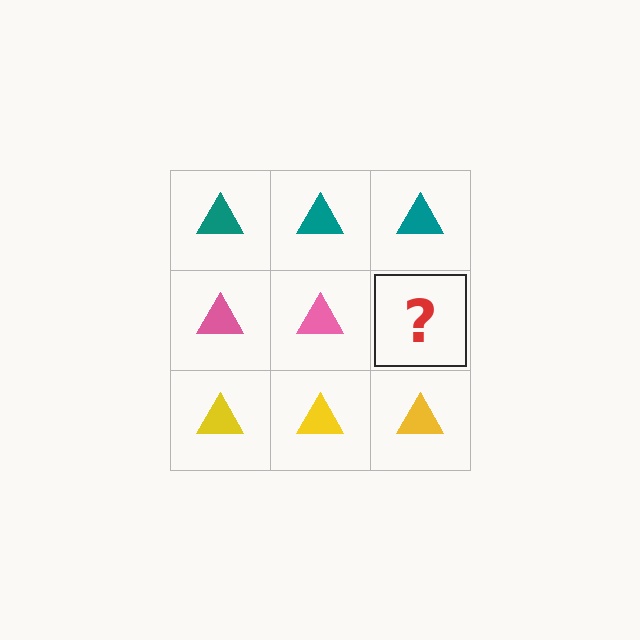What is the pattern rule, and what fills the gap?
The rule is that each row has a consistent color. The gap should be filled with a pink triangle.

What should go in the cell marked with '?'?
The missing cell should contain a pink triangle.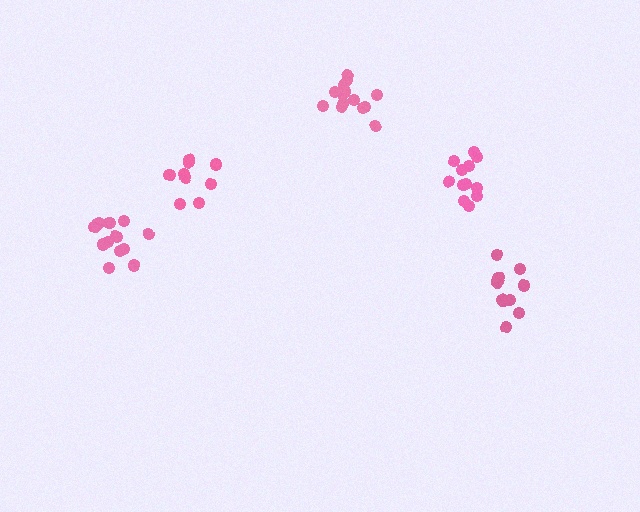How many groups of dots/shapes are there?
There are 5 groups.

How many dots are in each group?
Group 1: 9 dots, Group 2: 14 dots, Group 3: 14 dots, Group 4: 12 dots, Group 5: 10 dots (59 total).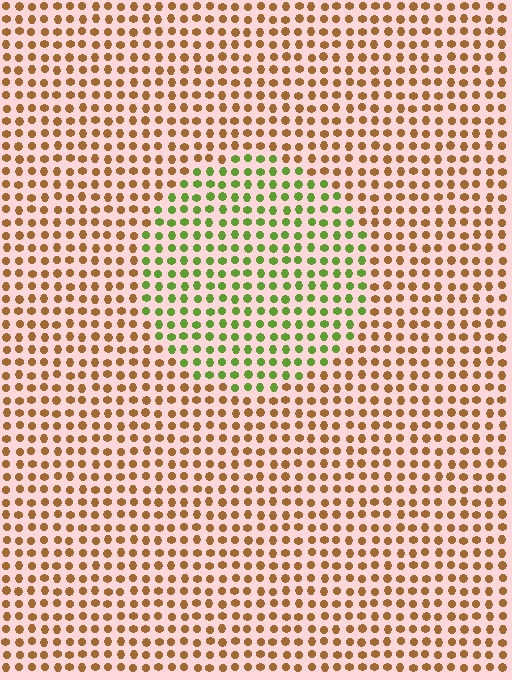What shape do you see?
I see a circle.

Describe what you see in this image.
The image is filled with small brown elements in a uniform arrangement. A circle-shaped region is visible where the elements are tinted to a slightly different hue, forming a subtle color boundary.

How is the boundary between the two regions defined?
The boundary is defined purely by a slight shift in hue (about 66 degrees). Spacing, size, and orientation are identical on both sides.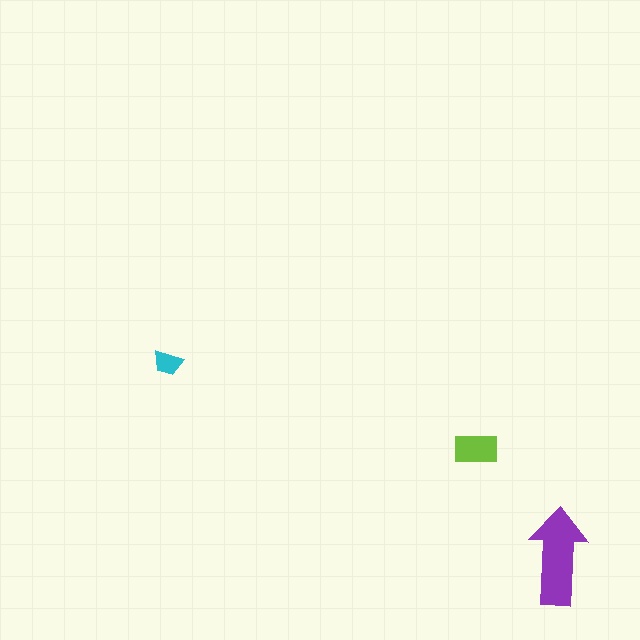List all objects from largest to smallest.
The purple arrow, the lime rectangle, the cyan trapezoid.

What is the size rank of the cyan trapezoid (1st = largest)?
3rd.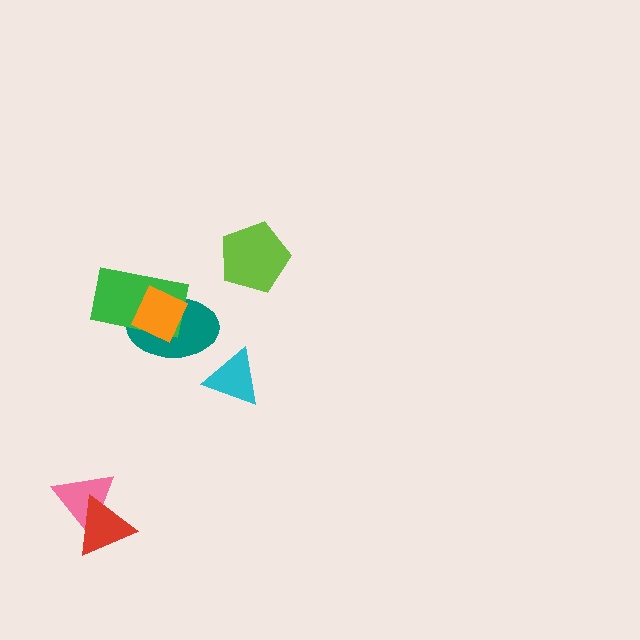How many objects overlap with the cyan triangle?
0 objects overlap with the cyan triangle.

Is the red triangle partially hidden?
No, no other shape covers it.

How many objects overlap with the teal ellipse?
2 objects overlap with the teal ellipse.